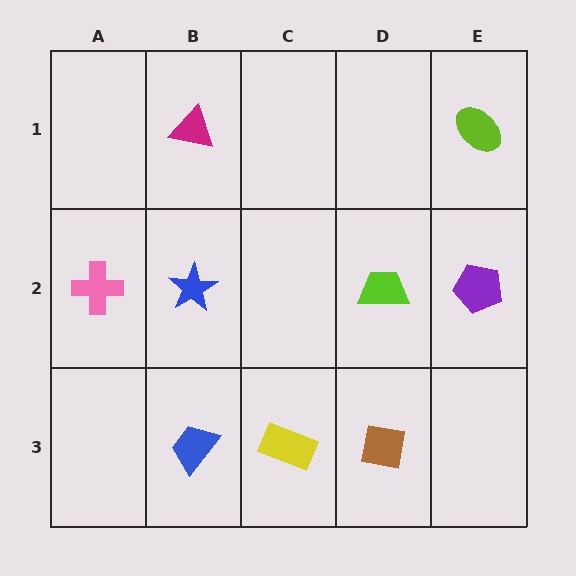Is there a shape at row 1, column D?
No, that cell is empty.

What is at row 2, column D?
A lime trapezoid.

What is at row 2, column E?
A purple pentagon.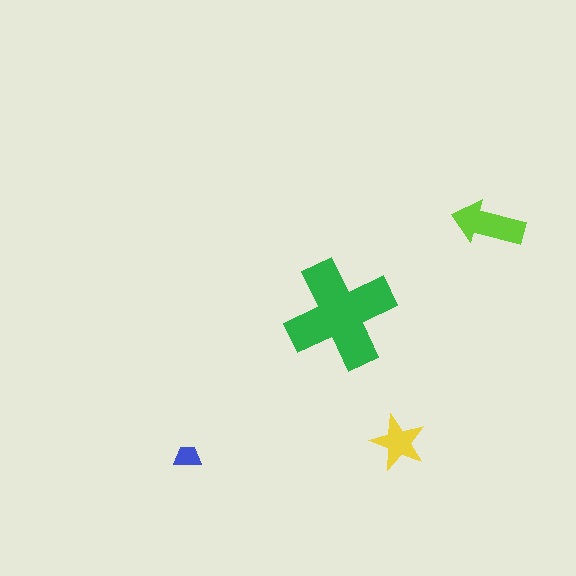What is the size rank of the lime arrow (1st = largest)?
2nd.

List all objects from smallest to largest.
The blue trapezoid, the yellow star, the lime arrow, the green cross.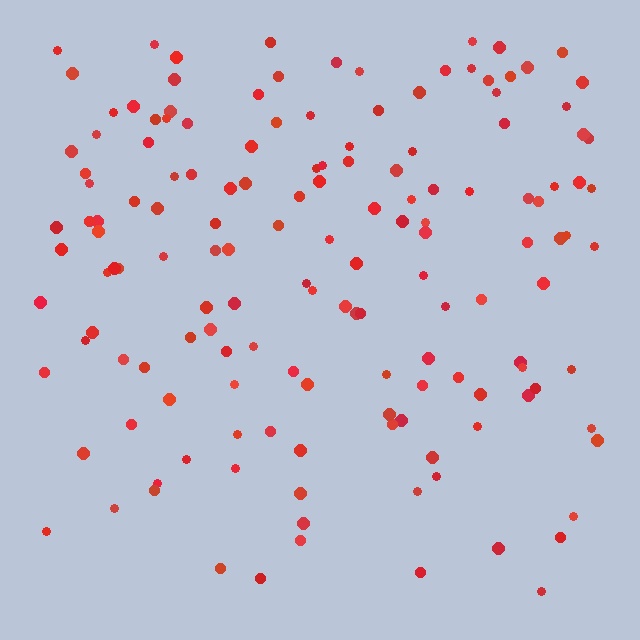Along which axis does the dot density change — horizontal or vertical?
Vertical.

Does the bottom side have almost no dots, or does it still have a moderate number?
Still a moderate number, just noticeably fewer than the top.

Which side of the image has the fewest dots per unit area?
The bottom.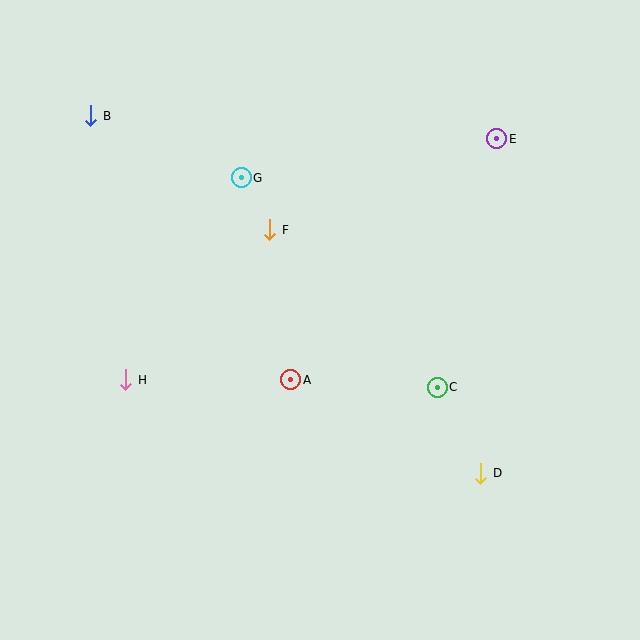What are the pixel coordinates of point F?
Point F is at (270, 230).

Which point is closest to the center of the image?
Point A at (291, 380) is closest to the center.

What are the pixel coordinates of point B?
Point B is at (91, 116).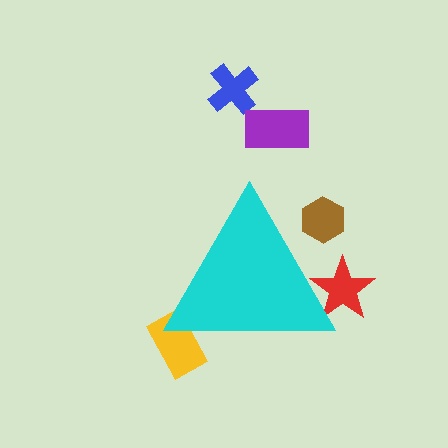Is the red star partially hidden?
Yes, the red star is partially hidden behind the cyan triangle.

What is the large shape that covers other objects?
A cyan triangle.